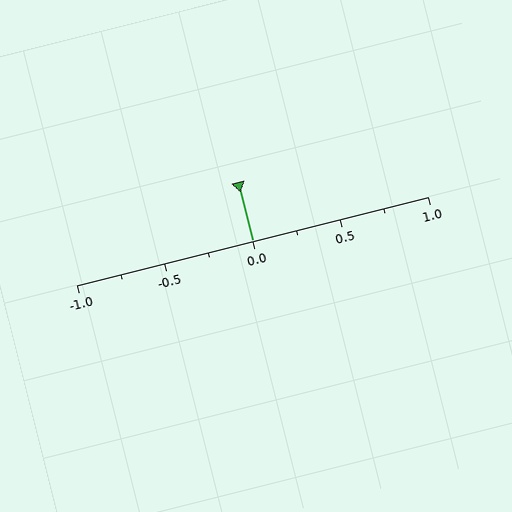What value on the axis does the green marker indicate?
The marker indicates approximately 0.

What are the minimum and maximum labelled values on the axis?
The axis runs from -1.0 to 1.0.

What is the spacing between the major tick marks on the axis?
The major ticks are spaced 0.5 apart.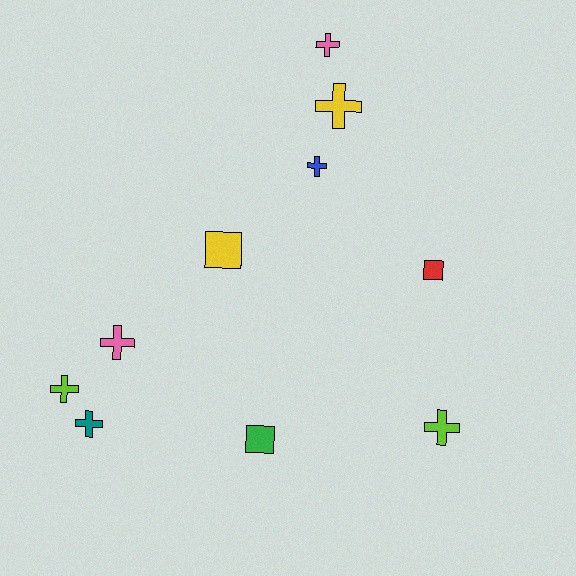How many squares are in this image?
There are 3 squares.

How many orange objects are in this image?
There are no orange objects.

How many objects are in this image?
There are 10 objects.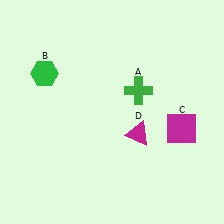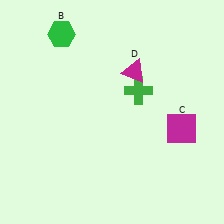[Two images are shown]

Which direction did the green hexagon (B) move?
The green hexagon (B) moved up.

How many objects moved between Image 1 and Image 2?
2 objects moved between the two images.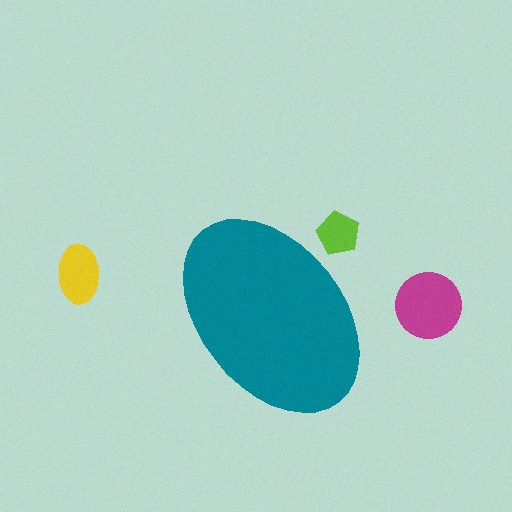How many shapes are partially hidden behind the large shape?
1 shape is partially hidden.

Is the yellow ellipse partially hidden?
No, the yellow ellipse is fully visible.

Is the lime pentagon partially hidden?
Yes, the lime pentagon is partially hidden behind the teal ellipse.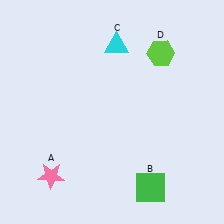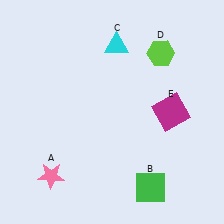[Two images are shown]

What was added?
A magenta square (E) was added in Image 2.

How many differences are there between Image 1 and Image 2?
There is 1 difference between the two images.